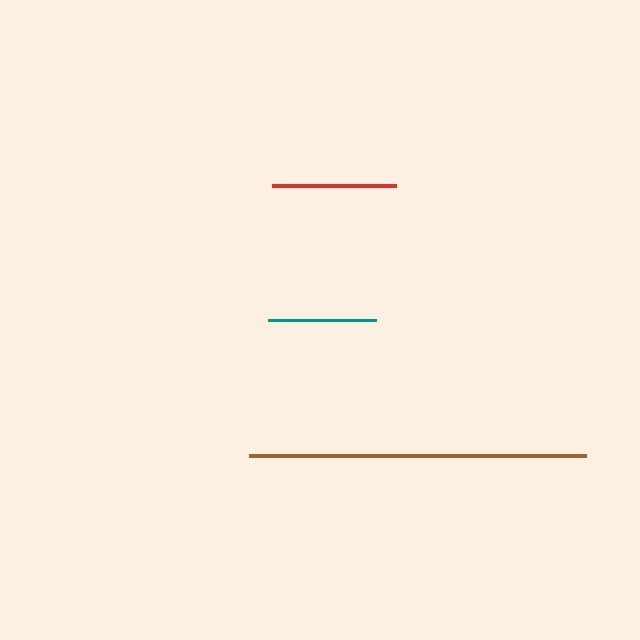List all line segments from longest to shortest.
From longest to shortest: brown, red, teal.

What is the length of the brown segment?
The brown segment is approximately 337 pixels long.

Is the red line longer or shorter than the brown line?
The brown line is longer than the red line.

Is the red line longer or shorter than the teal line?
The red line is longer than the teal line.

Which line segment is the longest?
The brown line is the longest at approximately 337 pixels.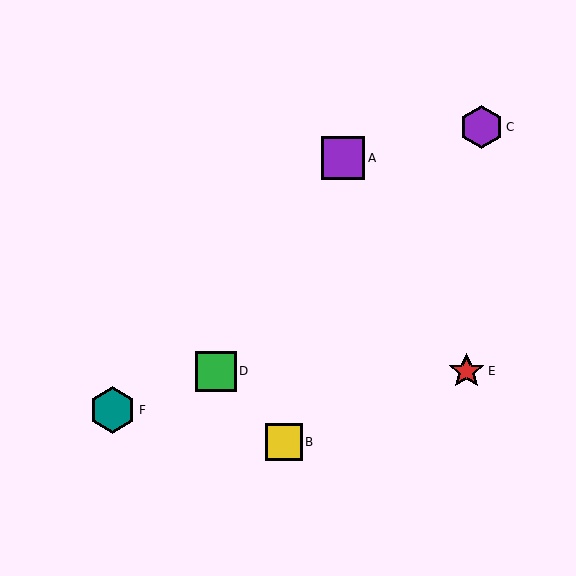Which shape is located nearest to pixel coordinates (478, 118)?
The purple hexagon (labeled C) at (481, 127) is nearest to that location.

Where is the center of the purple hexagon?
The center of the purple hexagon is at (481, 127).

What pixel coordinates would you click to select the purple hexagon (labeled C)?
Click at (481, 127) to select the purple hexagon C.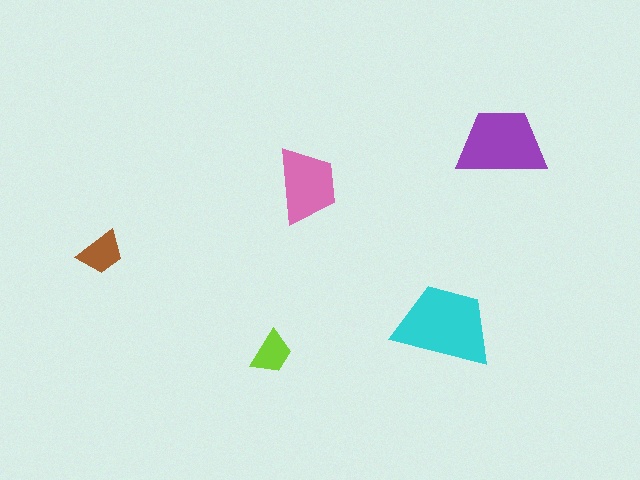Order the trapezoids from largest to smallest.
the cyan one, the purple one, the pink one, the brown one, the lime one.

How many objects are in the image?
There are 5 objects in the image.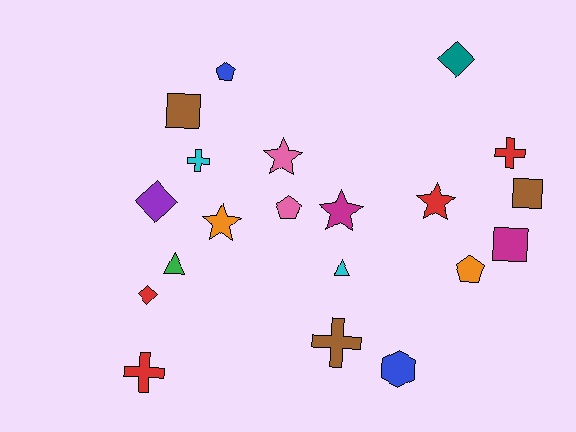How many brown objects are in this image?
There are 3 brown objects.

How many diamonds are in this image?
There are 3 diamonds.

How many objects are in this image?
There are 20 objects.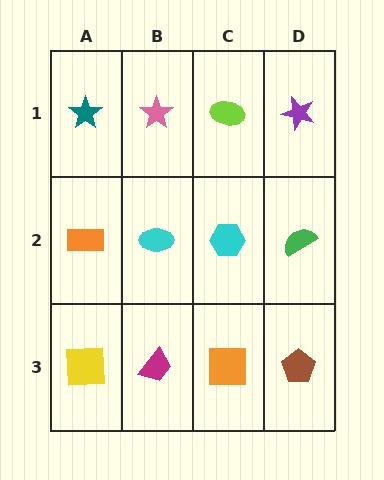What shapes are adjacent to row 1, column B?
A cyan ellipse (row 2, column B), a teal star (row 1, column A), a lime ellipse (row 1, column C).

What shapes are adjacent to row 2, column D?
A purple star (row 1, column D), a brown pentagon (row 3, column D), a cyan hexagon (row 2, column C).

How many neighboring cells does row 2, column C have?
4.